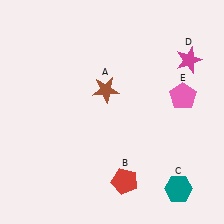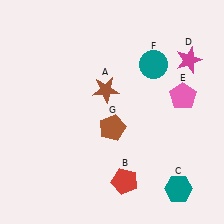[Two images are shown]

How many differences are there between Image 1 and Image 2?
There are 2 differences between the two images.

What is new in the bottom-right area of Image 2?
A brown pentagon (G) was added in the bottom-right area of Image 2.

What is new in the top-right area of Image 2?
A teal circle (F) was added in the top-right area of Image 2.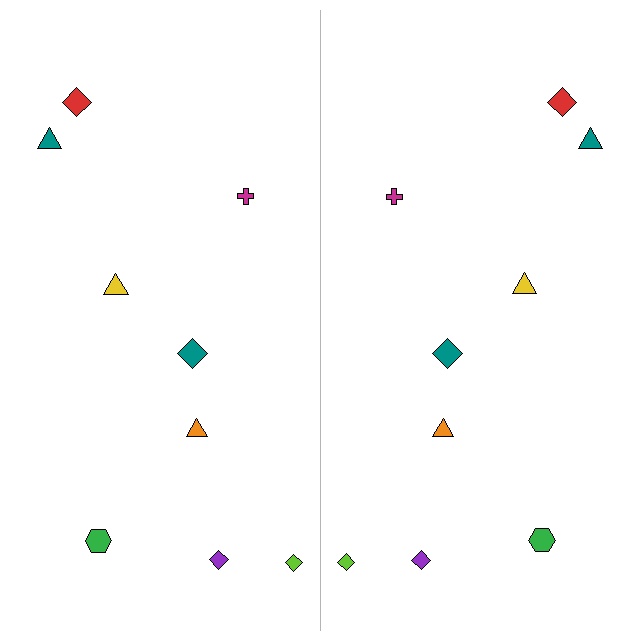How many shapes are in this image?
There are 18 shapes in this image.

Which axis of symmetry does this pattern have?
The pattern has a vertical axis of symmetry running through the center of the image.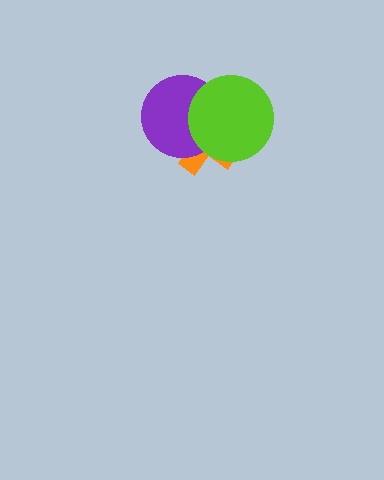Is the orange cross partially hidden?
Yes, it is partially covered by another shape.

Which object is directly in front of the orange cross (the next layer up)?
The purple circle is directly in front of the orange cross.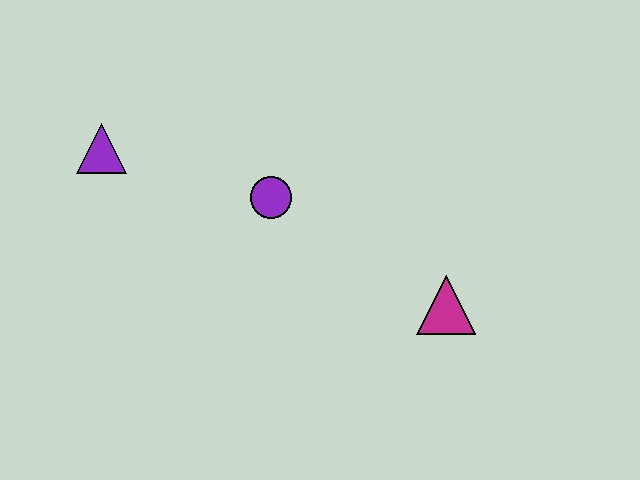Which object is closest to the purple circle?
The purple triangle is closest to the purple circle.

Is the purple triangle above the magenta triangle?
Yes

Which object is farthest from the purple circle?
The magenta triangle is farthest from the purple circle.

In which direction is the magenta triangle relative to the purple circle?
The magenta triangle is to the right of the purple circle.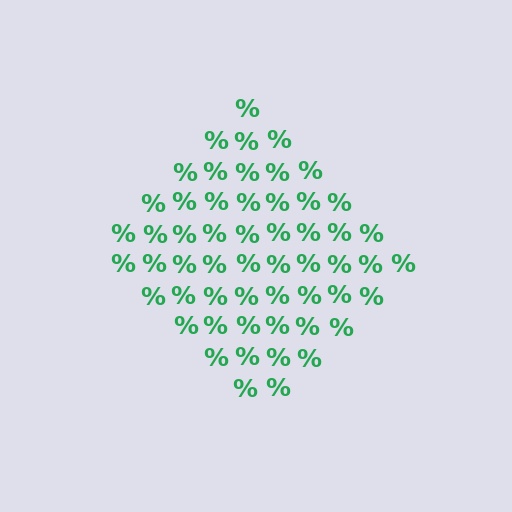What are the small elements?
The small elements are percent signs.